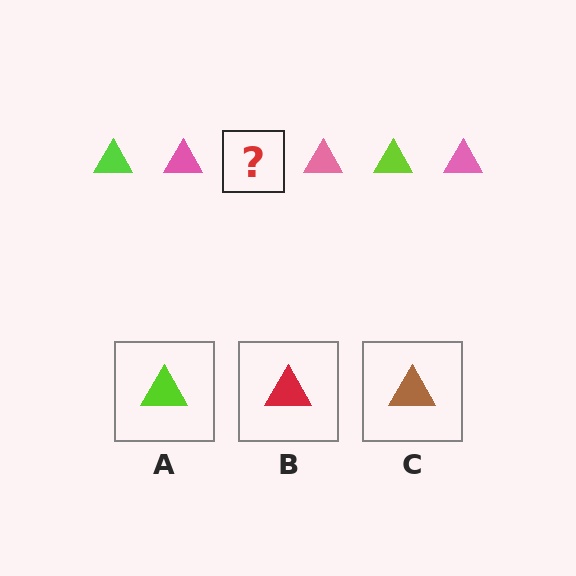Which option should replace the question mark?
Option A.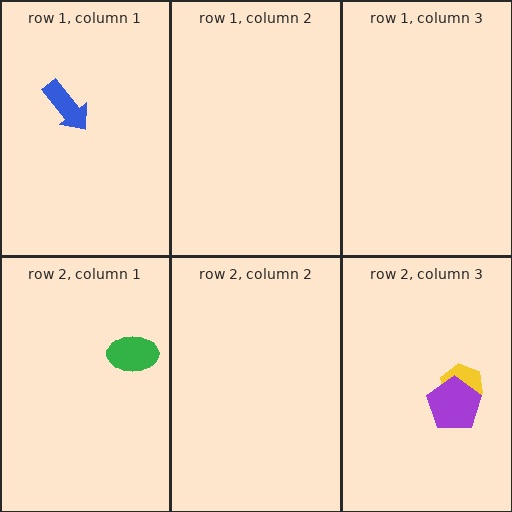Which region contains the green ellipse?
The row 2, column 1 region.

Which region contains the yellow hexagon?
The row 2, column 3 region.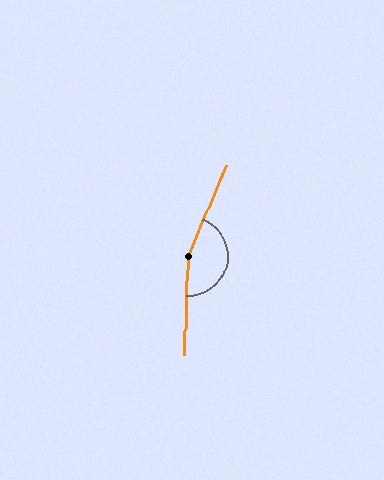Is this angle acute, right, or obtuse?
It is obtuse.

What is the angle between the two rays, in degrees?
Approximately 159 degrees.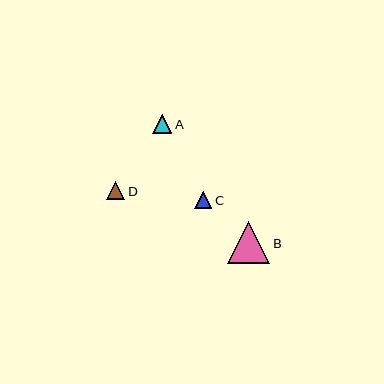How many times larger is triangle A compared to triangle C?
Triangle A is approximately 1.1 times the size of triangle C.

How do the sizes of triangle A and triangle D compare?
Triangle A and triangle D are approximately the same size.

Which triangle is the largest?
Triangle B is the largest with a size of approximately 42 pixels.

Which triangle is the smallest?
Triangle C is the smallest with a size of approximately 17 pixels.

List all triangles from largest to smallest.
From largest to smallest: B, A, D, C.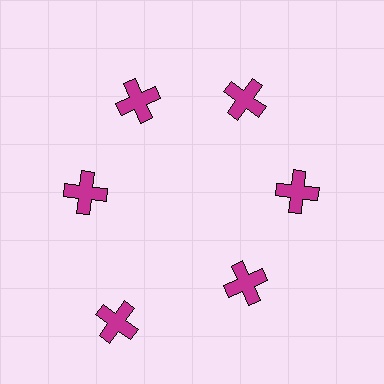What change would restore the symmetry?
The symmetry would be restored by moving it inward, back onto the ring so that all 6 crosses sit at equal angles and equal distance from the center.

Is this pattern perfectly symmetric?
No. The 6 magenta crosses are arranged in a ring, but one element near the 7 o'clock position is pushed outward from the center, breaking the 6-fold rotational symmetry.